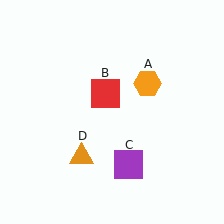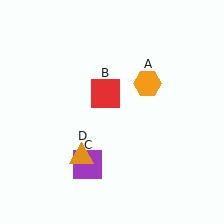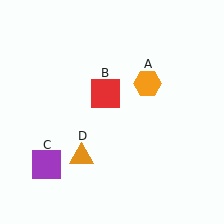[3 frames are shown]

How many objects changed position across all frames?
1 object changed position: purple square (object C).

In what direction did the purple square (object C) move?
The purple square (object C) moved left.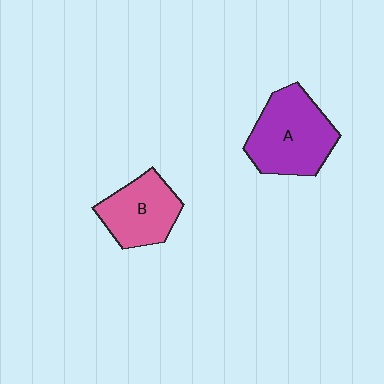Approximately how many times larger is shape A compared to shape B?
Approximately 1.3 times.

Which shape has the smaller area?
Shape B (pink).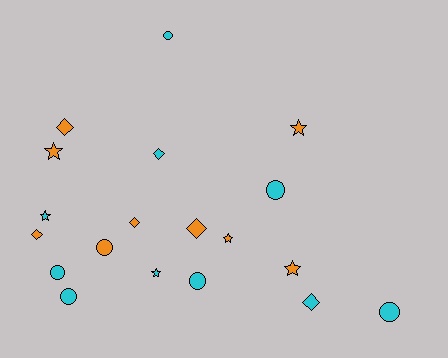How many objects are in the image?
There are 19 objects.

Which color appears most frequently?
Cyan, with 10 objects.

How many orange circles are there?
There is 1 orange circle.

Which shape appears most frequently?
Circle, with 7 objects.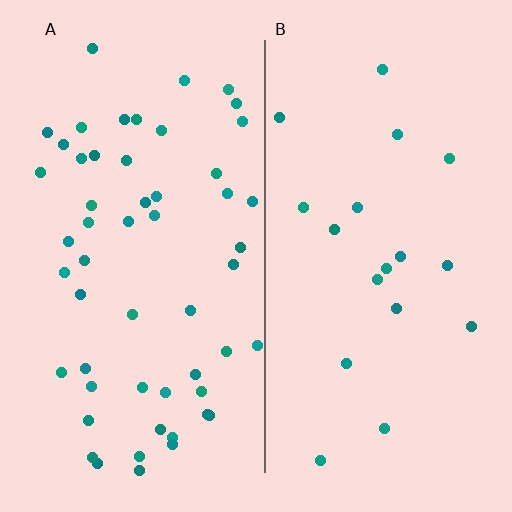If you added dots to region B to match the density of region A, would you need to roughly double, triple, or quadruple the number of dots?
Approximately triple.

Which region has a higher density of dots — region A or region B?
A (the left).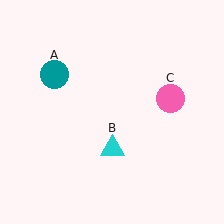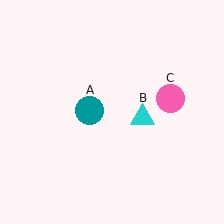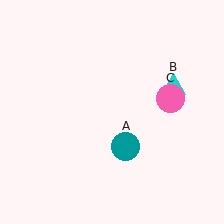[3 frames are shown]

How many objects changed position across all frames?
2 objects changed position: teal circle (object A), cyan triangle (object B).